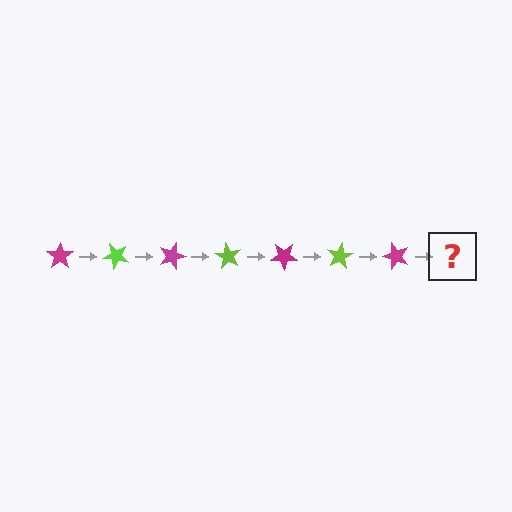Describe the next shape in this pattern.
It should be a lime star, rotated 315 degrees from the start.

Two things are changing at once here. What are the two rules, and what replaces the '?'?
The two rules are that it rotates 45 degrees each step and the color cycles through magenta and lime. The '?' should be a lime star, rotated 315 degrees from the start.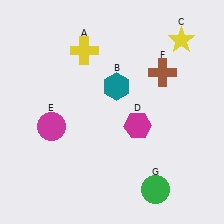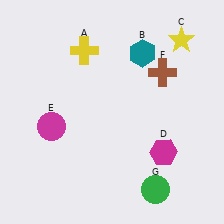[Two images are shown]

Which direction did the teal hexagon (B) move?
The teal hexagon (B) moved up.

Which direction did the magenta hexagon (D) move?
The magenta hexagon (D) moved down.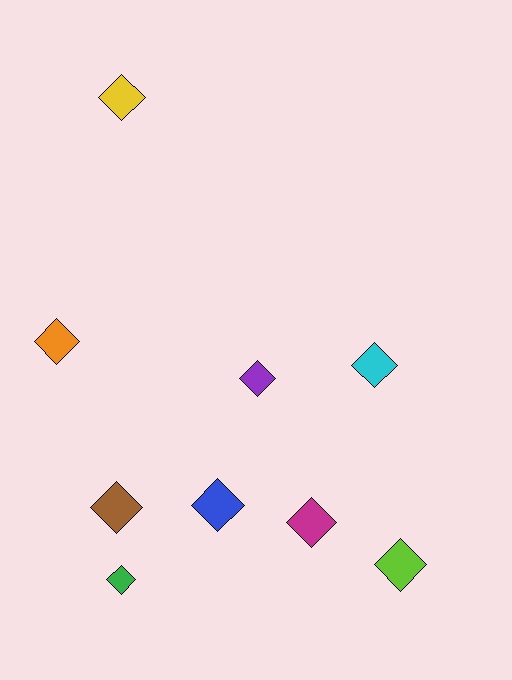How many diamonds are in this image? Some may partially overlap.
There are 9 diamonds.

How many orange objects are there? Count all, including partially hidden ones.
There is 1 orange object.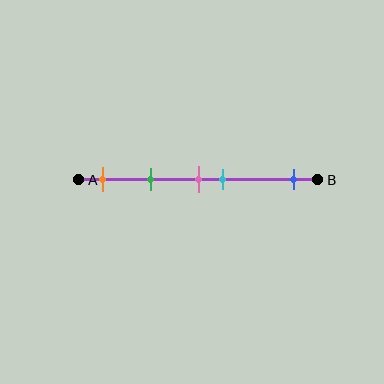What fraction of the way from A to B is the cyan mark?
The cyan mark is approximately 60% (0.6) of the way from A to B.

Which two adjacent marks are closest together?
The pink and cyan marks are the closest adjacent pair.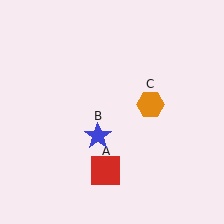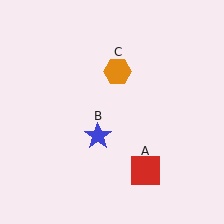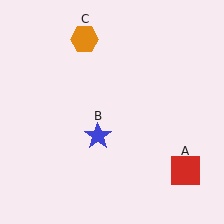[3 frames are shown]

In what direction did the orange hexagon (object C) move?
The orange hexagon (object C) moved up and to the left.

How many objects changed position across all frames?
2 objects changed position: red square (object A), orange hexagon (object C).